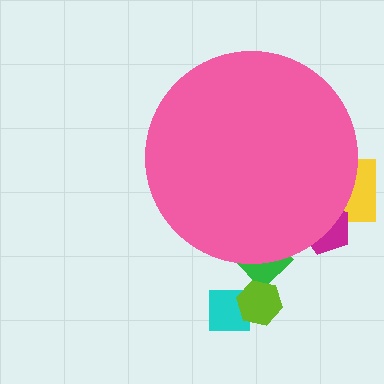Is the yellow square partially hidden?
Yes, the yellow square is partially hidden behind the pink circle.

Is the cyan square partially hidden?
No, the cyan square is fully visible.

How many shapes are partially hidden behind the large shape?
3 shapes are partially hidden.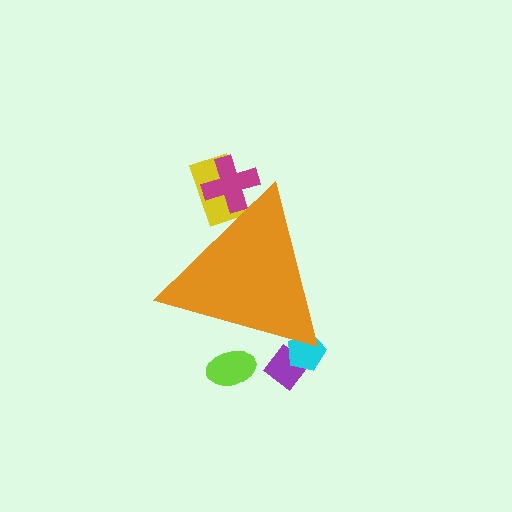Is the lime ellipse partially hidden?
Yes, the lime ellipse is partially hidden behind the orange triangle.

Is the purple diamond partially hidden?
Yes, the purple diamond is partially hidden behind the orange triangle.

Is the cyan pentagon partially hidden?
Yes, the cyan pentagon is partially hidden behind the orange triangle.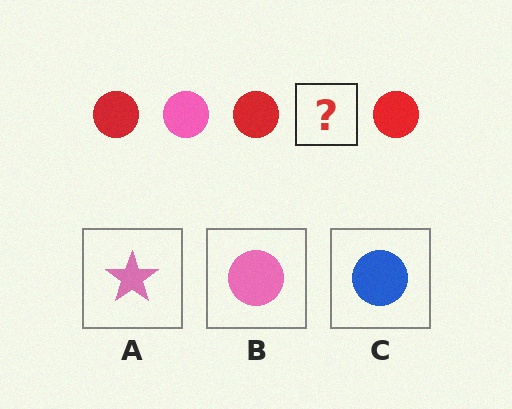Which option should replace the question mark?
Option B.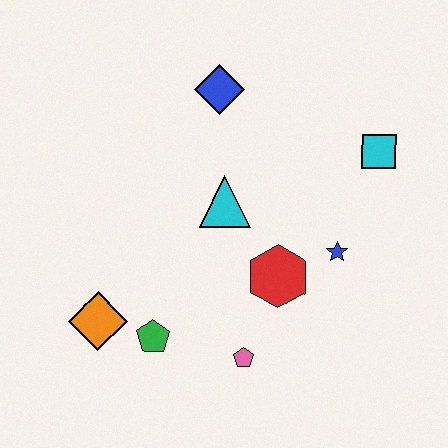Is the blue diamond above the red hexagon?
Yes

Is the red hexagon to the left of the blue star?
Yes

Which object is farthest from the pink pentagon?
The blue diamond is farthest from the pink pentagon.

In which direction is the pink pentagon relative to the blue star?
The pink pentagon is below the blue star.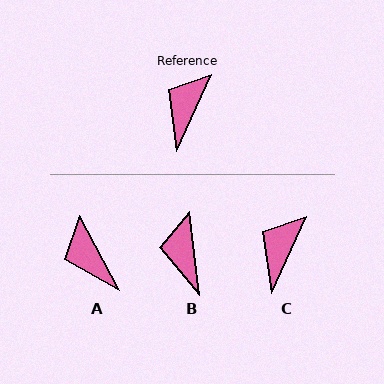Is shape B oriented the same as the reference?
No, it is off by about 31 degrees.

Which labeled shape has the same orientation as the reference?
C.